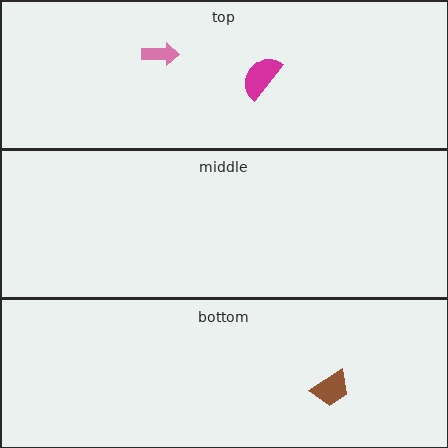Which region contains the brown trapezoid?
The bottom region.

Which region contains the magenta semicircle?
The top region.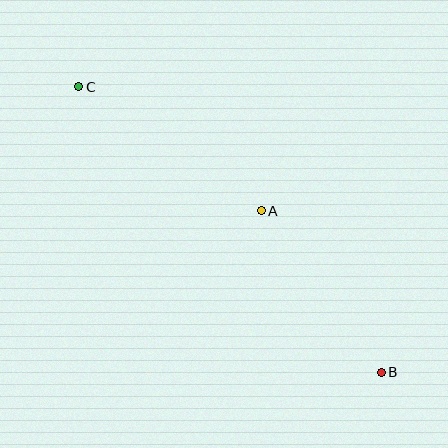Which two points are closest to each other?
Points A and B are closest to each other.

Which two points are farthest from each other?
Points B and C are farthest from each other.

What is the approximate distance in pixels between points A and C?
The distance between A and C is approximately 221 pixels.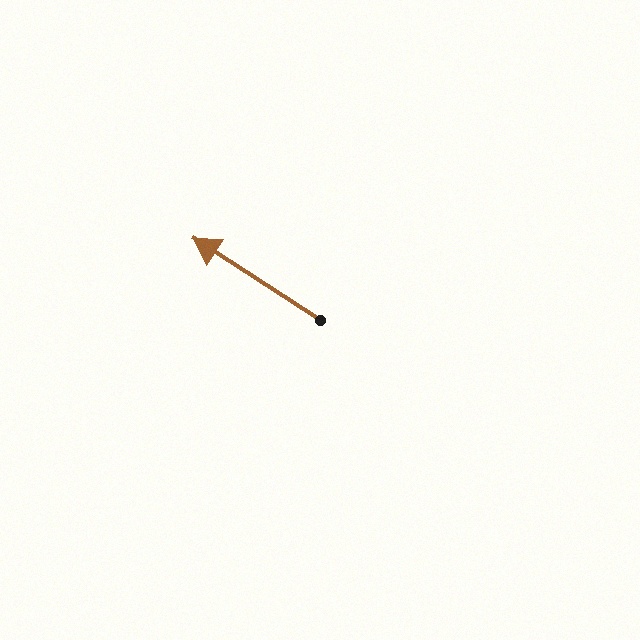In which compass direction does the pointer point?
Northwest.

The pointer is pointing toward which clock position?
Roughly 10 o'clock.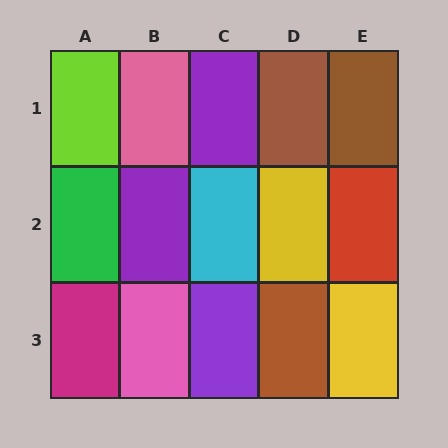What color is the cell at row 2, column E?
Red.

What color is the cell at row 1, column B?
Pink.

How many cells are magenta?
1 cell is magenta.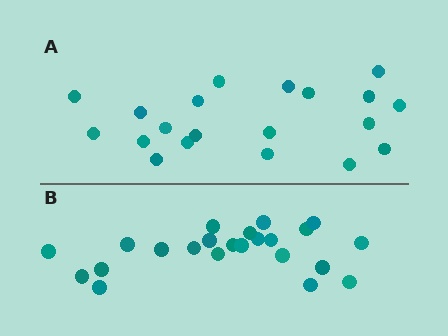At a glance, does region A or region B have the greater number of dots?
Region B (the bottom region) has more dots.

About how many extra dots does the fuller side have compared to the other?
Region B has just a few more — roughly 2 or 3 more dots than region A.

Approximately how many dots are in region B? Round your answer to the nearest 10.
About 20 dots. (The exact count is 23, which rounds to 20.)